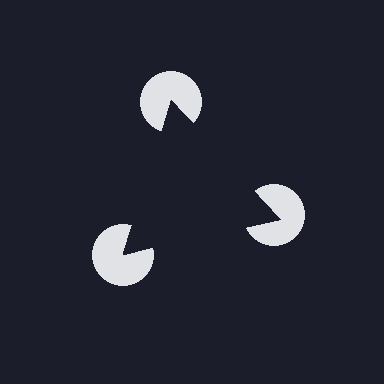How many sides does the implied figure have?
3 sides.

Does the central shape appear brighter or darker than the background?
It typically appears slightly darker than the background, even though no actual brightness change is drawn.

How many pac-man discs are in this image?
There are 3 — one at each vertex of the illusory triangle.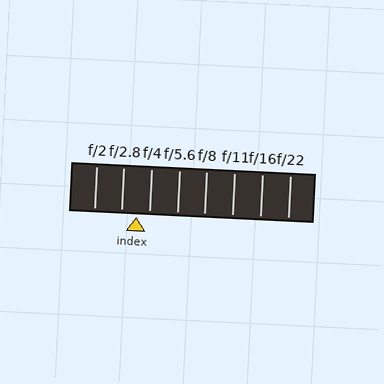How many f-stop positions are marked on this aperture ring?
There are 8 f-stop positions marked.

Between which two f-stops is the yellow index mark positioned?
The index mark is between f/2.8 and f/4.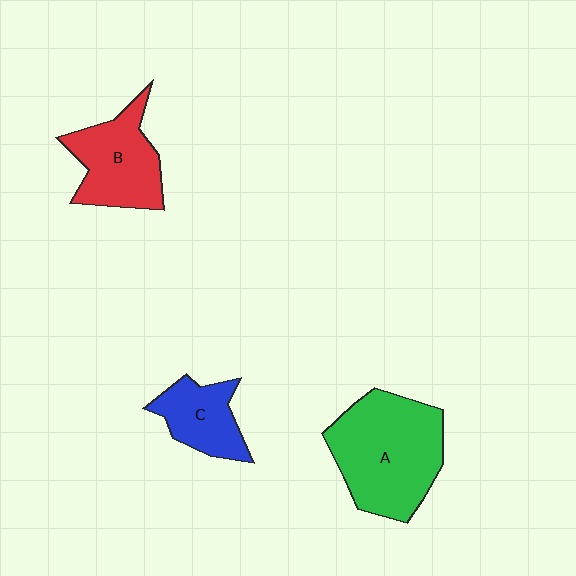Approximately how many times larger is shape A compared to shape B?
Approximately 1.5 times.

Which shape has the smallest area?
Shape C (blue).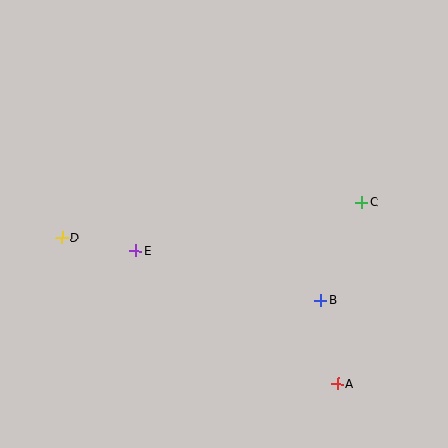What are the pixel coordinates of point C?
Point C is at (361, 202).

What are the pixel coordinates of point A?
Point A is at (338, 384).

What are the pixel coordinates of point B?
Point B is at (320, 300).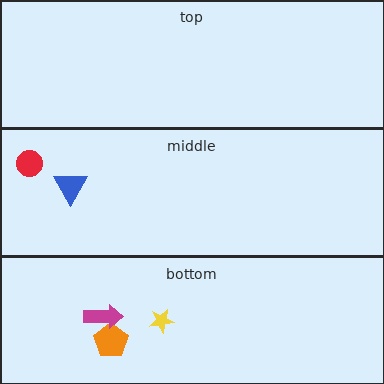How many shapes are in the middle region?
2.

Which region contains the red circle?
The middle region.